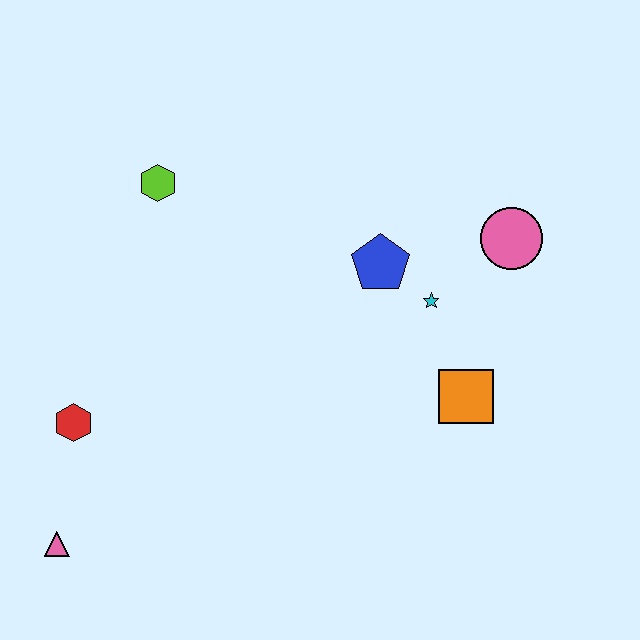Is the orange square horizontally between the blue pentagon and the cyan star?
No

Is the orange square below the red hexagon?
No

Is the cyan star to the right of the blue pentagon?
Yes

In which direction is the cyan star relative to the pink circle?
The cyan star is to the left of the pink circle.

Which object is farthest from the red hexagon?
The pink circle is farthest from the red hexagon.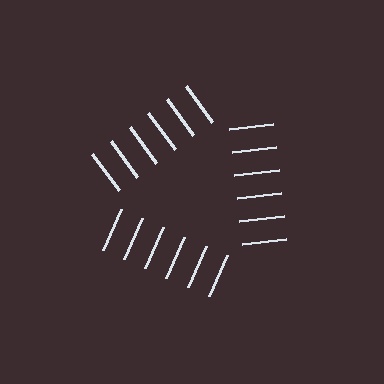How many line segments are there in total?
18 — 6 along each of the 3 edges.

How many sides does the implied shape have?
3 sides — the line-ends trace a triangle.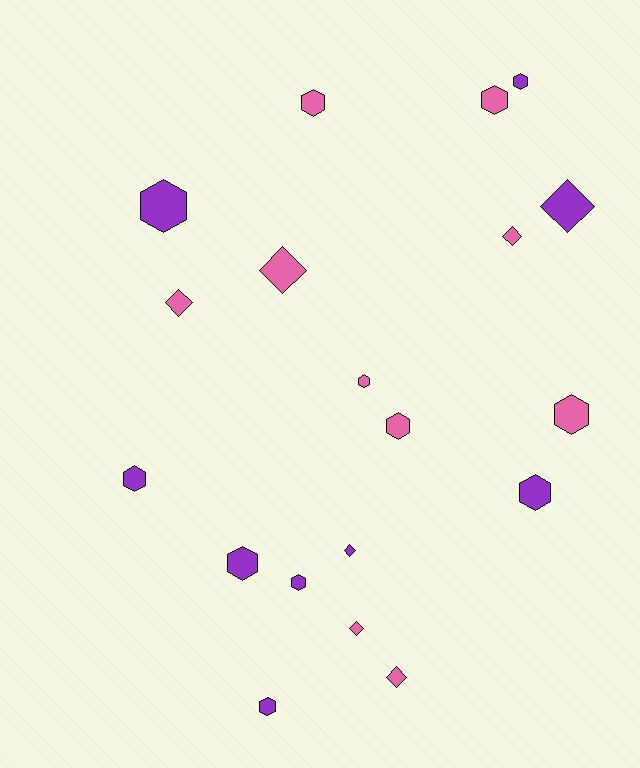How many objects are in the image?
There are 19 objects.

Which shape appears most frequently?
Hexagon, with 12 objects.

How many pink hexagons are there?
There are 5 pink hexagons.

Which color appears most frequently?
Pink, with 10 objects.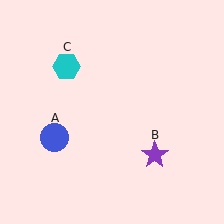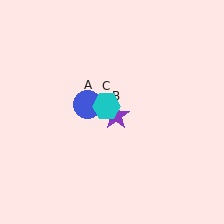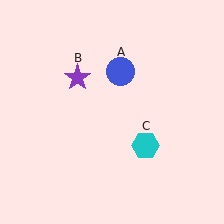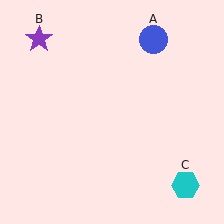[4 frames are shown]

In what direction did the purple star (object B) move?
The purple star (object B) moved up and to the left.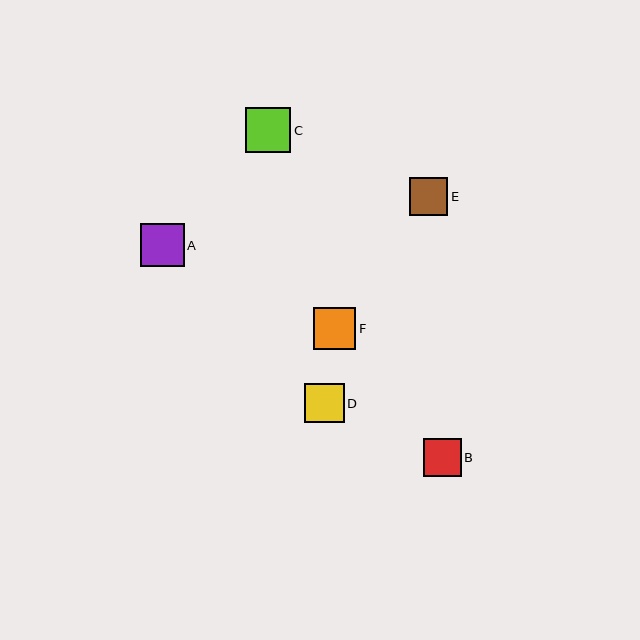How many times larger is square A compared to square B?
Square A is approximately 1.1 times the size of square B.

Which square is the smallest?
Square B is the smallest with a size of approximately 38 pixels.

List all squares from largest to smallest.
From largest to smallest: C, A, F, D, E, B.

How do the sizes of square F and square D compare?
Square F and square D are approximately the same size.